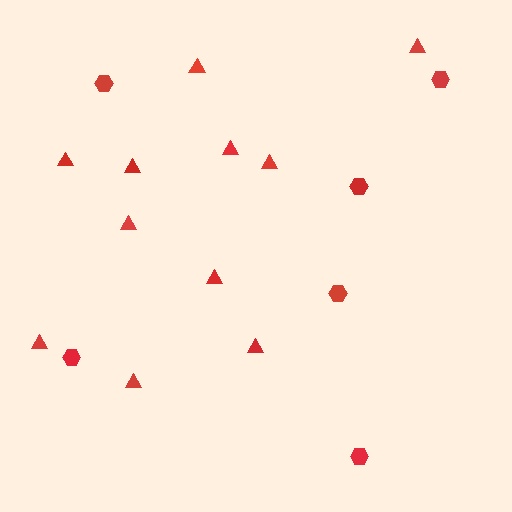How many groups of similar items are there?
There are 2 groups: one group of triangles (11) and one group of hexagons (6).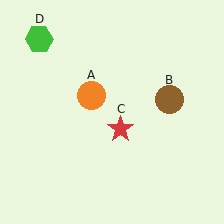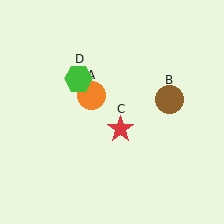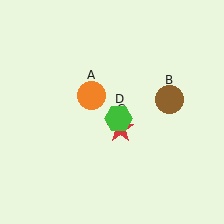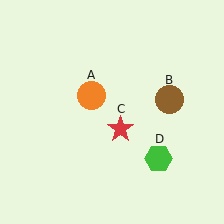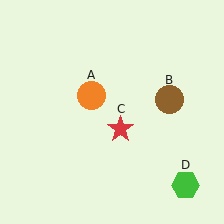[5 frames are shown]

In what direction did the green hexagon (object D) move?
The green hexagon (object D) moved down and to the right.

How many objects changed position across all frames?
1 object changed position: green hexagon (object D).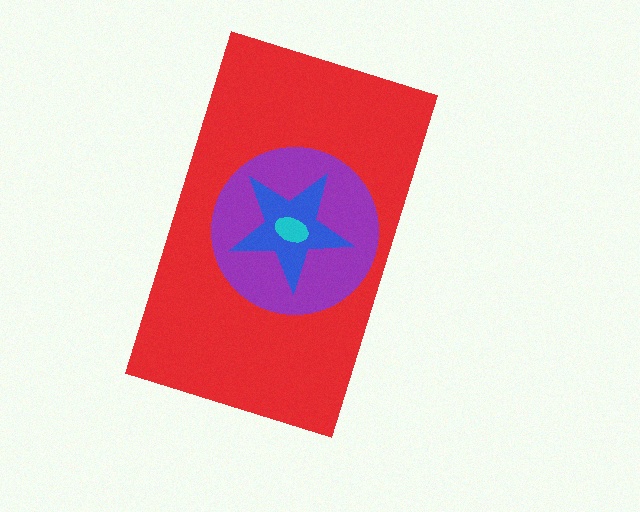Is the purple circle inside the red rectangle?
Yes.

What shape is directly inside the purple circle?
The blue star.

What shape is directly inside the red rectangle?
The purple circle.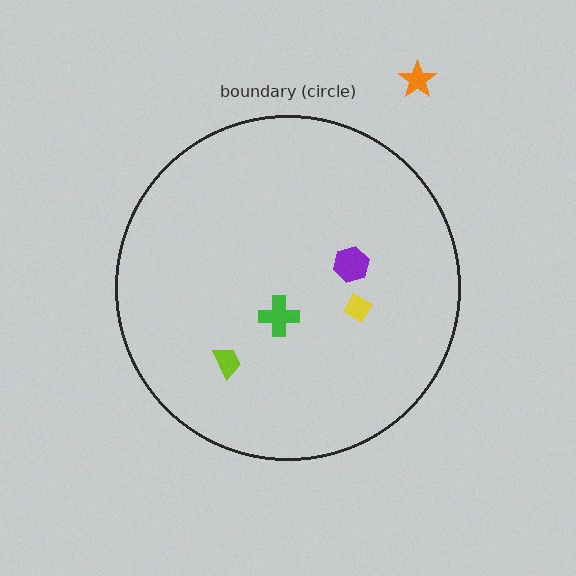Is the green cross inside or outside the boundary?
Inside.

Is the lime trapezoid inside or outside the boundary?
Inside.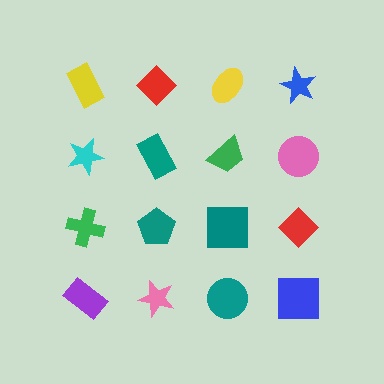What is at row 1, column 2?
A red diamond.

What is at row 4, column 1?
A purple rectangle.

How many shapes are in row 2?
4 shapes.